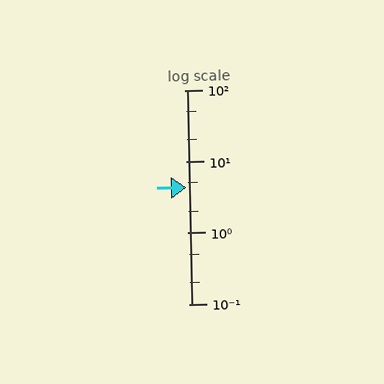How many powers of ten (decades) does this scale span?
The scale spans 3 decades, from 0.1 to 100.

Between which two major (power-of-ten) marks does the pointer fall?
The pointer is between 1 and 10.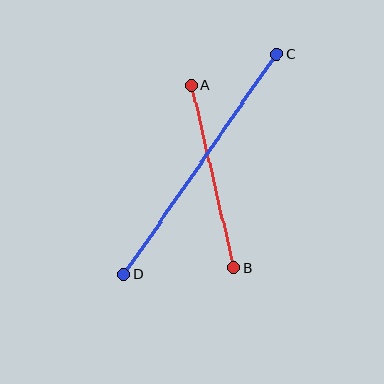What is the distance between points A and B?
The distance is approximately 187 pixels.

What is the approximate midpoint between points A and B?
The midpoint is at approximately (213, 177) pixels.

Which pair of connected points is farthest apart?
Points C and D are farthest apart.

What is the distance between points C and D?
The distance is approximately 268 pixels.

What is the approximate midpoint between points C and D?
The midpoint is at approximately (200, 164) pixels.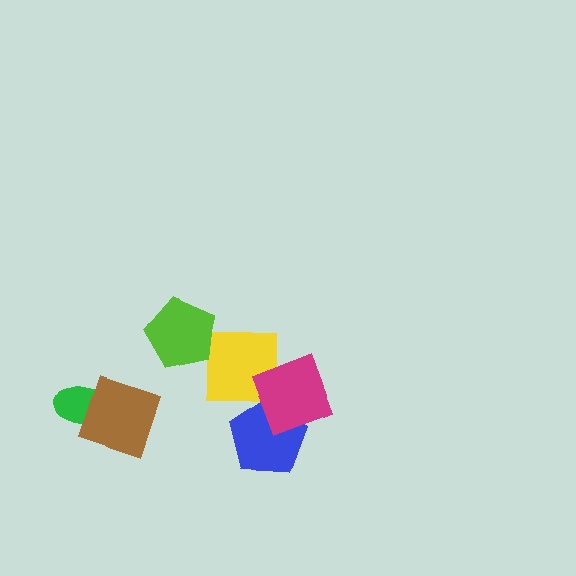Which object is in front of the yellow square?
The magenta diamond is in front of the yellow square.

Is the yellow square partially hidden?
Yes, it is partially covered by another shape.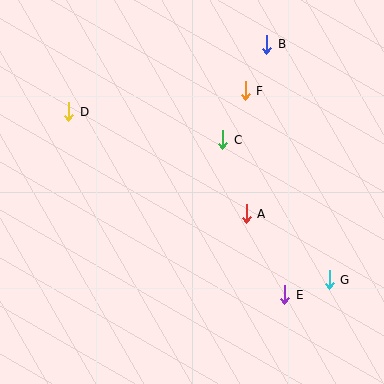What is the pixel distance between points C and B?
The distance between C and B is 105 pixels.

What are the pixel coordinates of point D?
Point D is at (69, 112).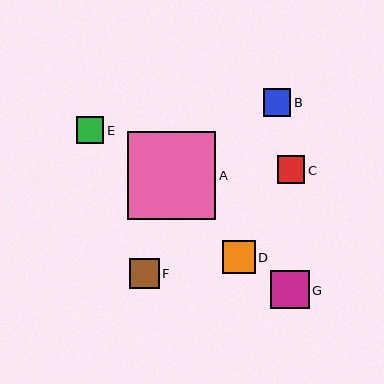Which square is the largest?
Square A is the largest with a size of approximately 88 pixels.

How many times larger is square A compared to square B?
Square A is approximately 3.2 times the size of square B.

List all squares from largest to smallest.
From largest to smallest: A, G, D, F, C, B, E.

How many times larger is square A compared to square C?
Square A is approximately 3.2 times the size of square C.